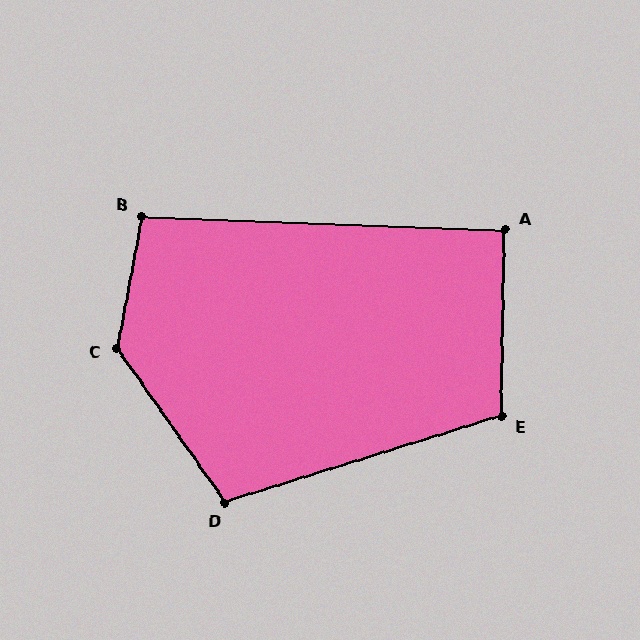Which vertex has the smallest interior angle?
A, at approximately 91 degrees.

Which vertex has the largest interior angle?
C, at approximately 134 degrees.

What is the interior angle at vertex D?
Approximately 108 degrees (obtuse).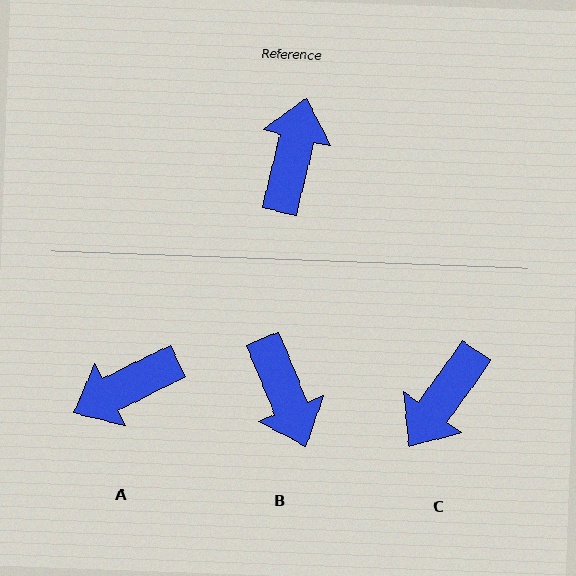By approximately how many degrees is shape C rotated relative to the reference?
Approximately 158 degrees counter-clockwise.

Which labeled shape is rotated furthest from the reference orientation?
C, about 158 degrees away.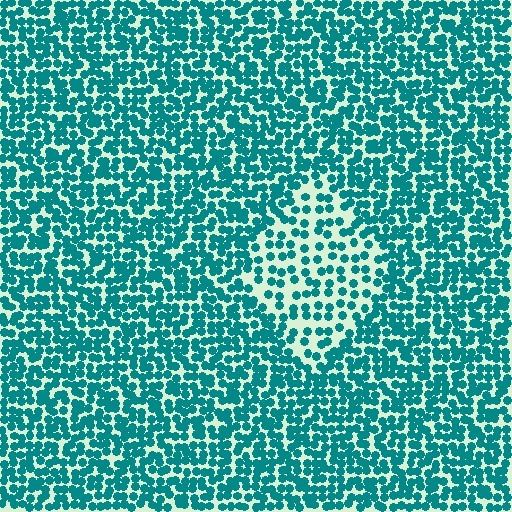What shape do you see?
I see a diamond.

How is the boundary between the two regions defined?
The boundary is defined by a change in element density (approximately 1.9x ratio). All elements are the same color, size, and shape.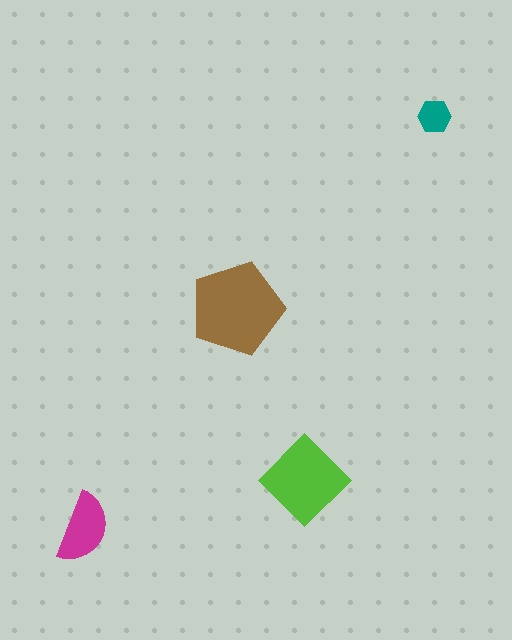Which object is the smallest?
The teal hexagon.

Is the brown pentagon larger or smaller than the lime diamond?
Larger.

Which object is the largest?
The brown pentagon.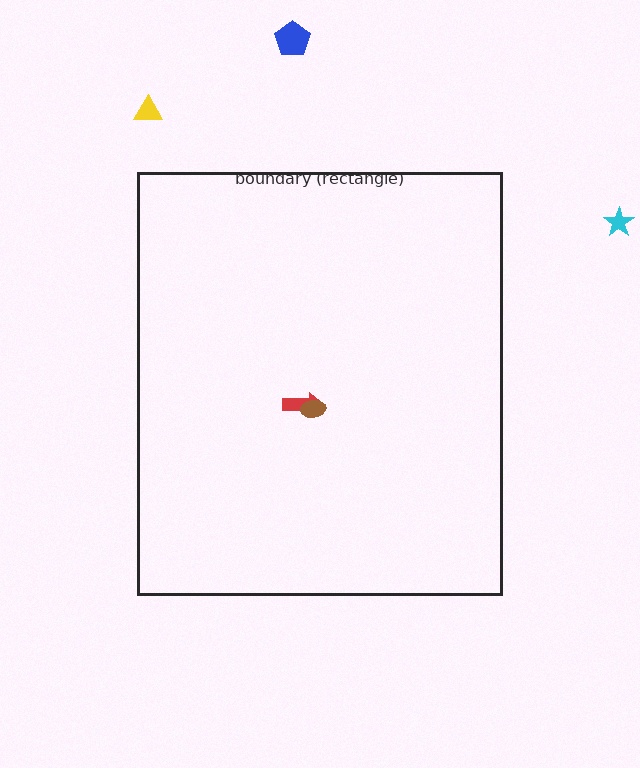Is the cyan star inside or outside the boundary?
Outside.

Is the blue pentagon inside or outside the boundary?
Outside.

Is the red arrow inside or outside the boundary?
Inside.